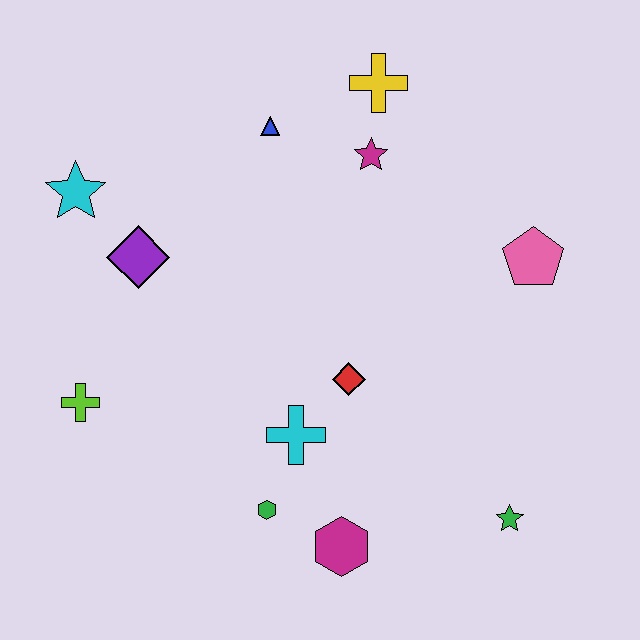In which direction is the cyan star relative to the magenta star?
The cyan star is to the left of the magenta star.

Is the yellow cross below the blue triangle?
No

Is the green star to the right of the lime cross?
Yes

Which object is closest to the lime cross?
The purple diamond is closest to the lime cross.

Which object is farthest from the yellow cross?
The magenta hexagon is farthest from the yellow cross.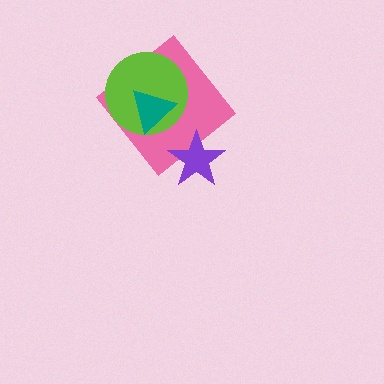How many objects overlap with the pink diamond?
3 objects overlap with the pink diamond.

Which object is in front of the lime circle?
The teal triangle is in front of the lime circle.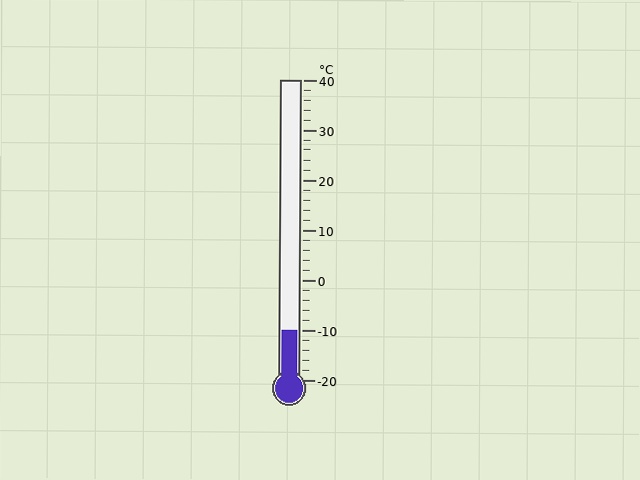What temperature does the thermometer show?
The thermometer shows approximately -10°C.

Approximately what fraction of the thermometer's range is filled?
The thermometer is filled to approximately 15% of its range.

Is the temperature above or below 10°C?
The temperature is below 10°C.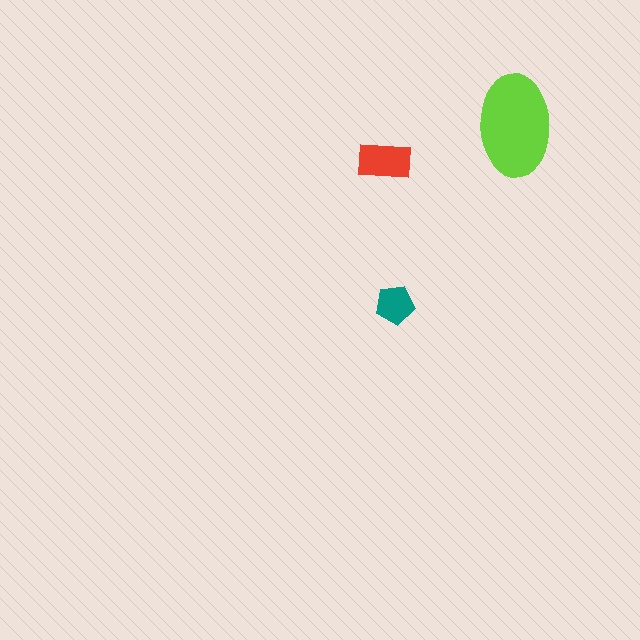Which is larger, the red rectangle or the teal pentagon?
The red rectangle.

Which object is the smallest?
The teal pentagon.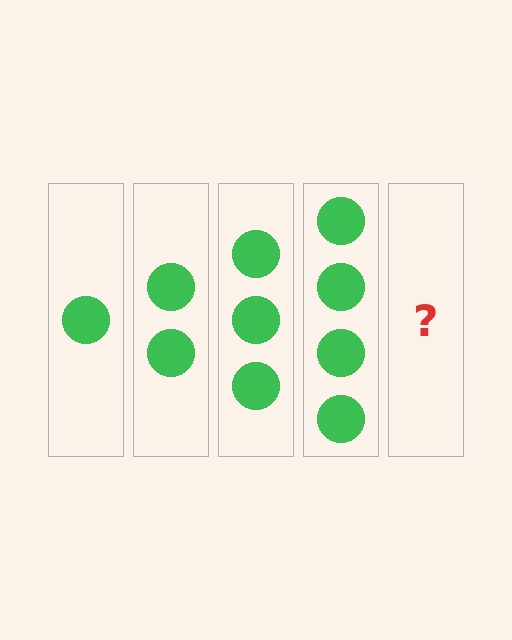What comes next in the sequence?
The next element should be 5 circles.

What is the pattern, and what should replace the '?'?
The pattern is that each step adds one more circle. The '?' should be 5 circles.